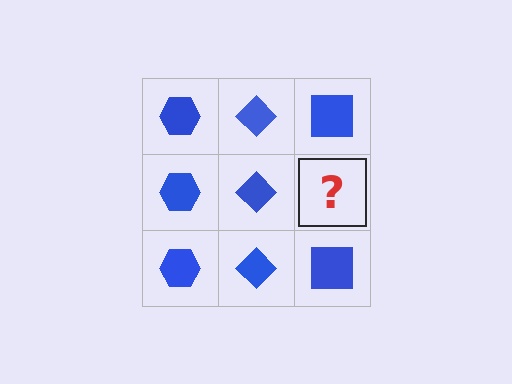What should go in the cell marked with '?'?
The missing cell should contain a blue square.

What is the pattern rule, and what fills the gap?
The rule is that each column has a consistent shape. The gap should be filled with a blue square.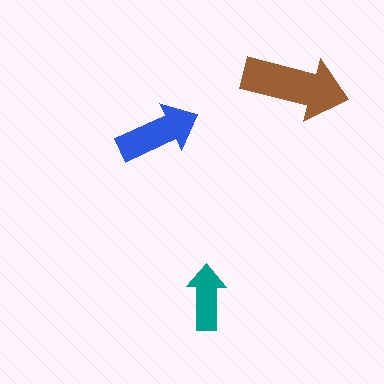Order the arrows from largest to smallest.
the brown one, the blue one, the teal one.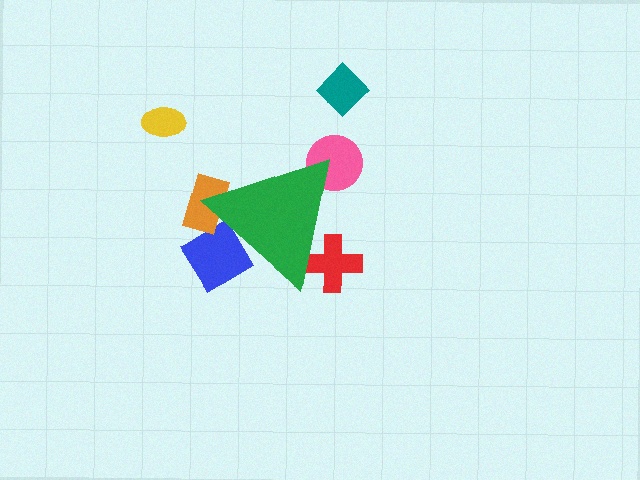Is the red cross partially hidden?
Yes, the red cross is partially hidden behind the green triangle.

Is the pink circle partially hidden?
Yes, the pink circle is partially hidden behind the green triangle.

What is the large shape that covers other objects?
A green triangle.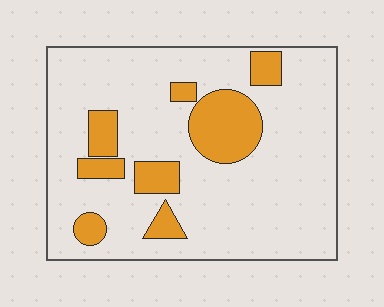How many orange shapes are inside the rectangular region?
8.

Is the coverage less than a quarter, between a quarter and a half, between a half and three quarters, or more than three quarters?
Less than a quarter.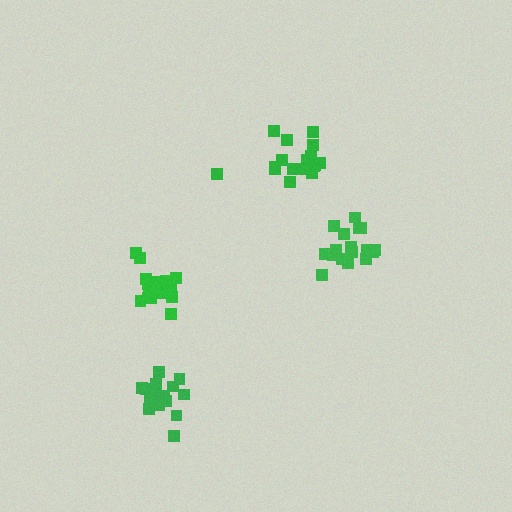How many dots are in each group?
Group 1: 16 dots, Group 2: 17 dots, Group 3: 18 dots, Group 4: 19 dots (70 total).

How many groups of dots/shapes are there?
There are 4 groups.